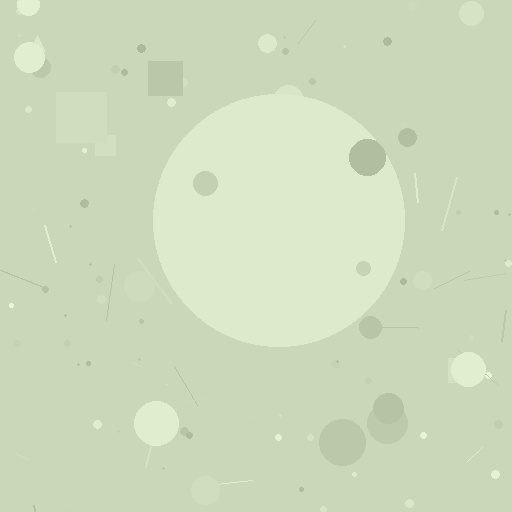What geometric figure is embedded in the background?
A circle is embedded in the background.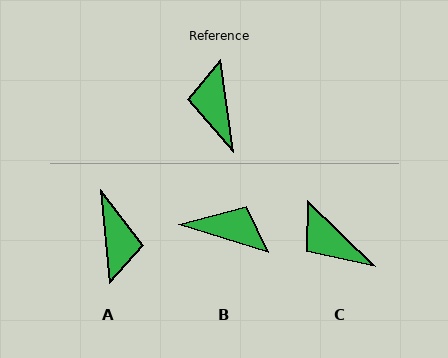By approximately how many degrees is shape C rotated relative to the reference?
Approximately 38 degrees counter-clockwise.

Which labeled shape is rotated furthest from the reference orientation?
A, about 177 degrees away.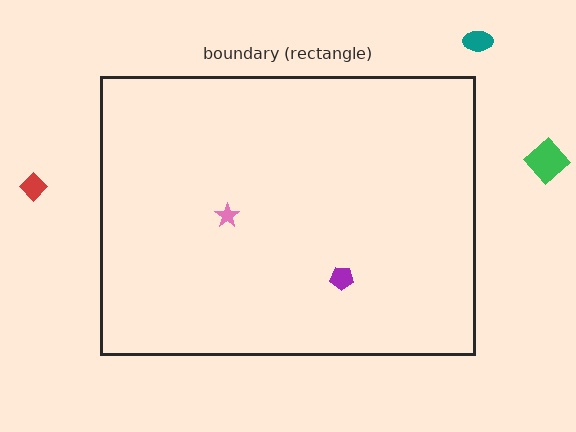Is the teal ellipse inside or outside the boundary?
Outside.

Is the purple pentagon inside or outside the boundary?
Inside.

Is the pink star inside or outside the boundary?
Inside.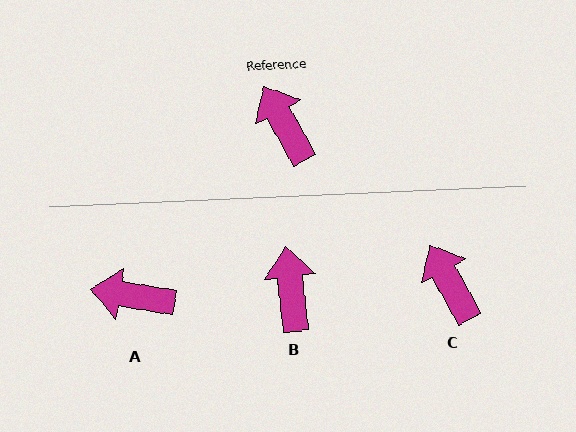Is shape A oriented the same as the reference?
No, it is off by about 52 degrees.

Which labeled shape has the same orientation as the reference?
C.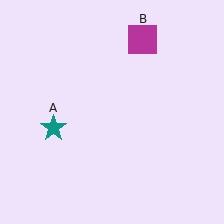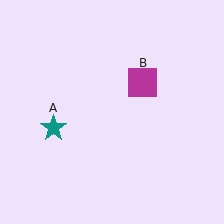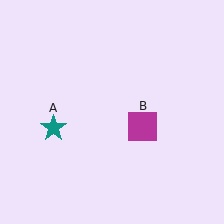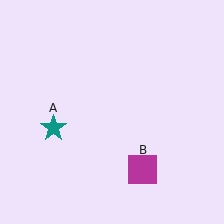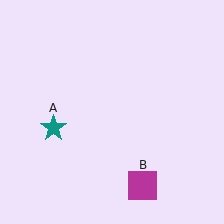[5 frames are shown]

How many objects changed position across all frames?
1 object changed position: magenta square (object B).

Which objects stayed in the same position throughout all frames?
Teal star (object A) remained stationary.